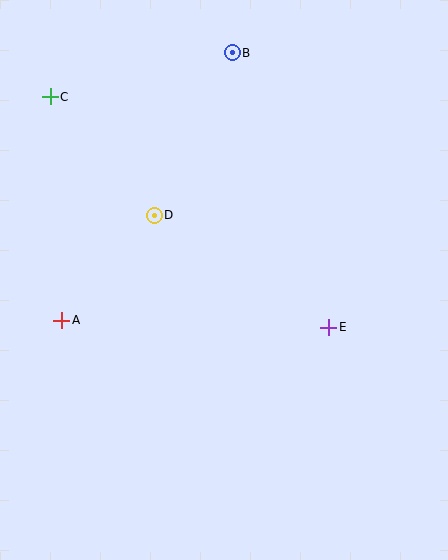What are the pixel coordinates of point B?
Point B is at (232, 53).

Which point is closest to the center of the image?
Point D at (154, 215) is closest to the center.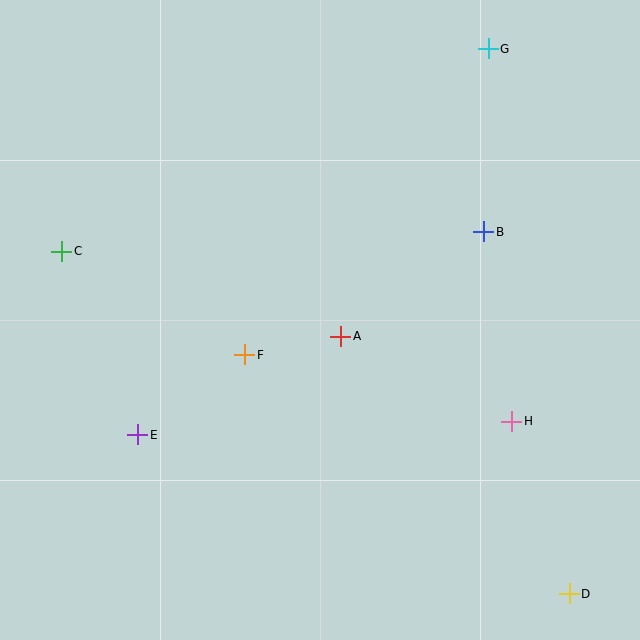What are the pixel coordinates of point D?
Point D is at (569, 594).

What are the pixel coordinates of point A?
Point A is at (341, 336).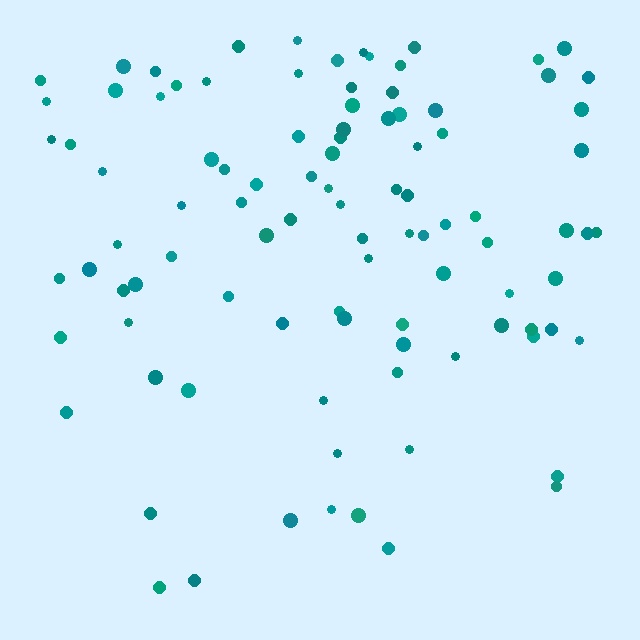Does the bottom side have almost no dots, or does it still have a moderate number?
Still a moderate number, just noticeably fewer than the top.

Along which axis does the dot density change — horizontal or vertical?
Vertical.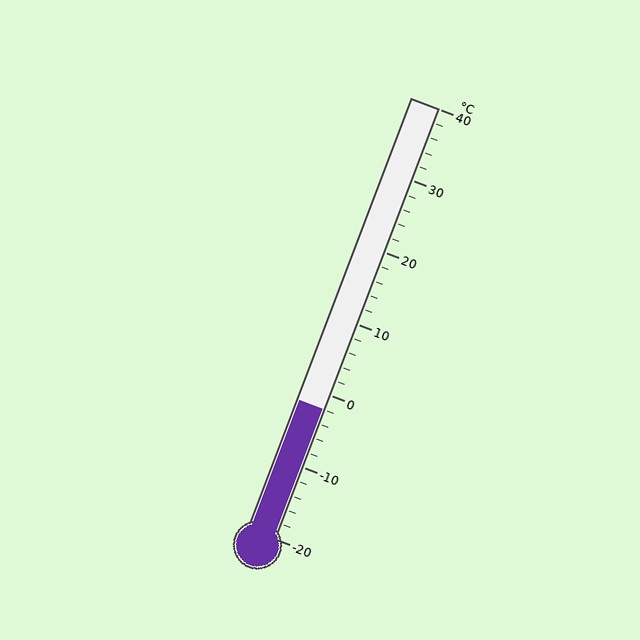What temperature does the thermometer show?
The thermometer shows approximately -2°C.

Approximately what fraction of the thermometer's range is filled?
The thermometer is filled to approximately 30% of its range.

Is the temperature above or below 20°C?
The temperature is below 20°C.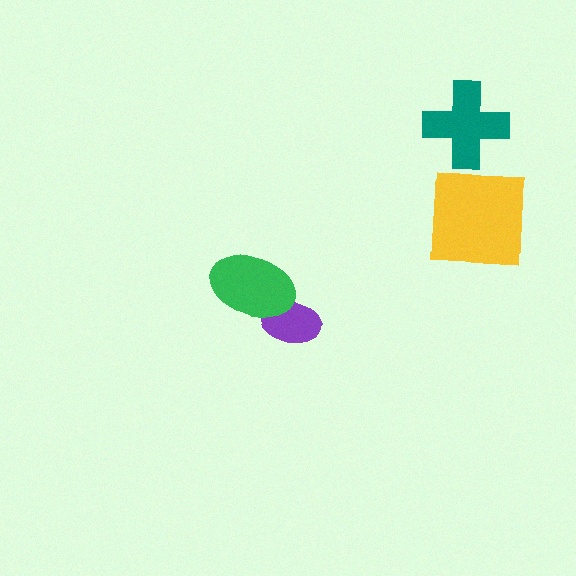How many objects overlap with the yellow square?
0 objects overlap with the yellow square.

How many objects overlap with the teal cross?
0 objects overlap with the teal cross.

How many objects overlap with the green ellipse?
1 object overlaps with the green ellipse.